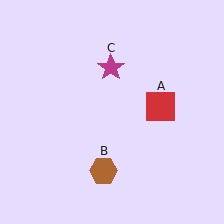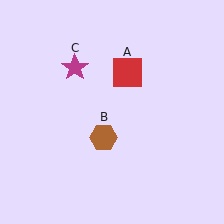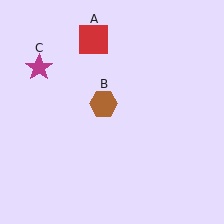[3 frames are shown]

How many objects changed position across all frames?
3 objects changed position: red square (object A), brown hexagon (object B), magenta star (object C).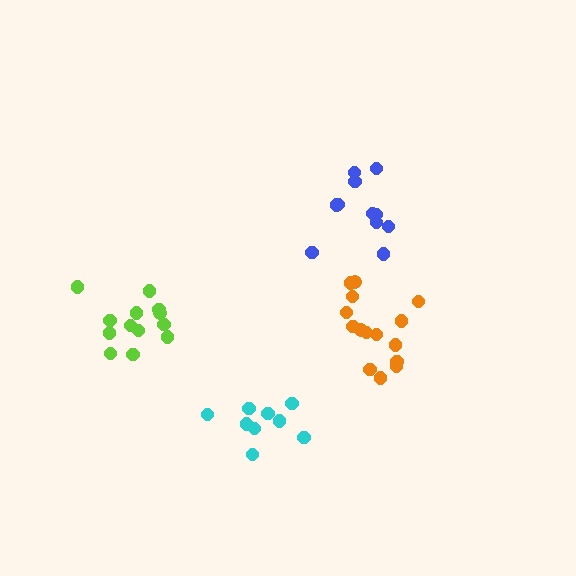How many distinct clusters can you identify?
There are 4 distinct clusters.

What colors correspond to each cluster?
The clusters are colored: lime, blue, cyan, orange.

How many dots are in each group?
Group 1: 13 dots, Group 2: 11 dots, Group 3: 9 dots, Group 4: 15 dots (48 total).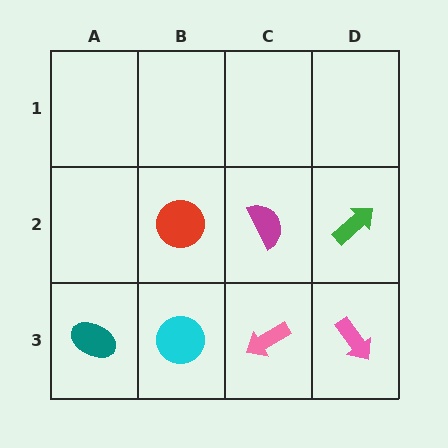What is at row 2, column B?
A red circle.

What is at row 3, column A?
A teal ellipse.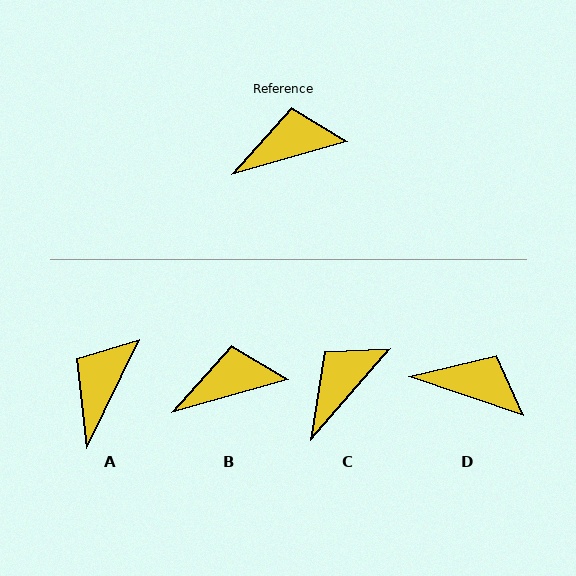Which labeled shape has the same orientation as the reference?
B.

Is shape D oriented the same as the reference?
No, it is off by about 34 degrees.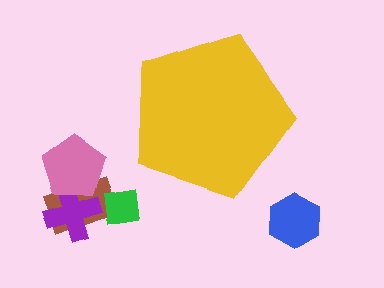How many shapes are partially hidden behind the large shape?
0 shapes are partially hidden.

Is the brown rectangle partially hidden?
No, the brown rectangle is fully visible.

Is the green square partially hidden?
No, the green square is fully visible.